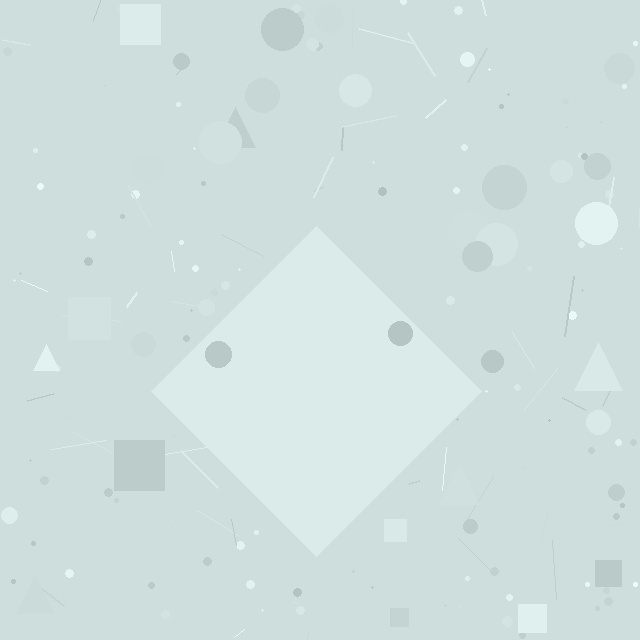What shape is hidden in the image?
A diamond is hidden in the image.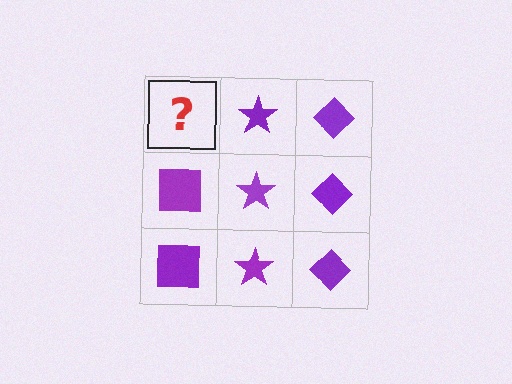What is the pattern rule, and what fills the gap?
The rule is that each column has a consistent shape. The gap should be filled with a purple square.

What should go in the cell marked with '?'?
The missing cell should contain a purple square.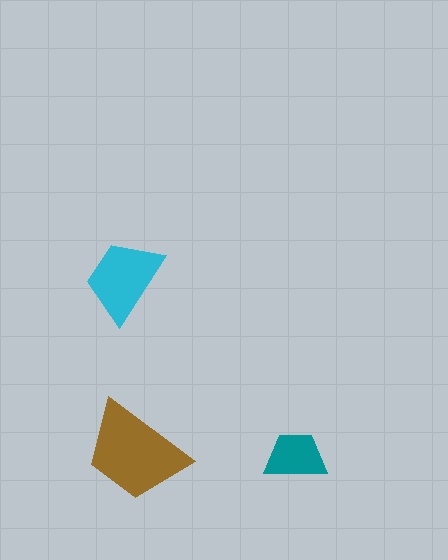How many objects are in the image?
There are 3 objects in the image.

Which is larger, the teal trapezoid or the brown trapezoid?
The brown one.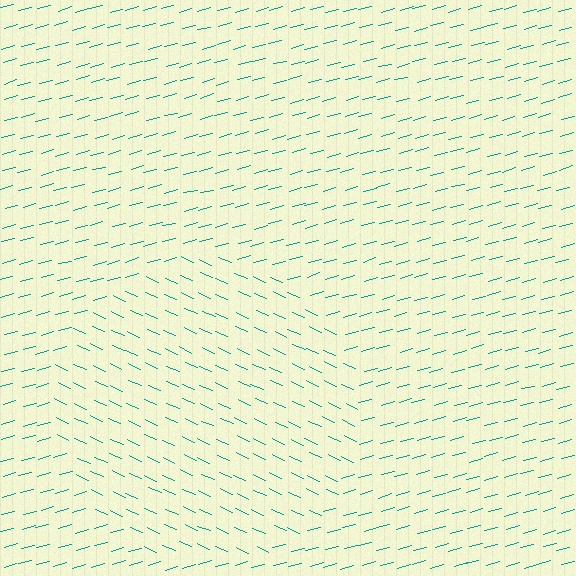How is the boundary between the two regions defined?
The boundary is defined purely by a change in line orientation (approximately 39 degrees difference). All lines are the same color and thickness.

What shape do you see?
I see a circle.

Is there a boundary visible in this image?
Yes, there is a texture boundary formed by a change in line orientation.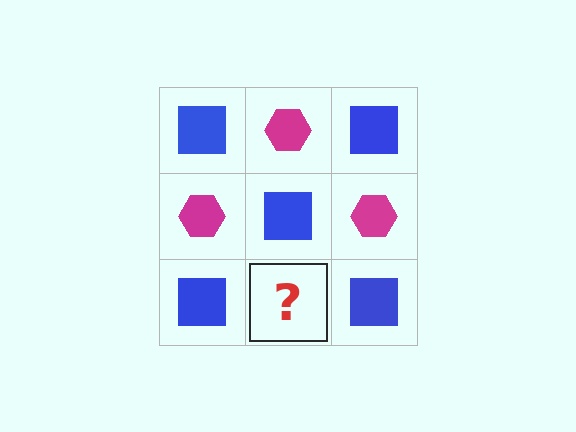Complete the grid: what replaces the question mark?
The question mark should be replaced with a magenta hexagon.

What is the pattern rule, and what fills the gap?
The rule is that it alternates blue square and magenta hexagon in a checkerboard pattern. The gap should be filled with a magenta hexagon.